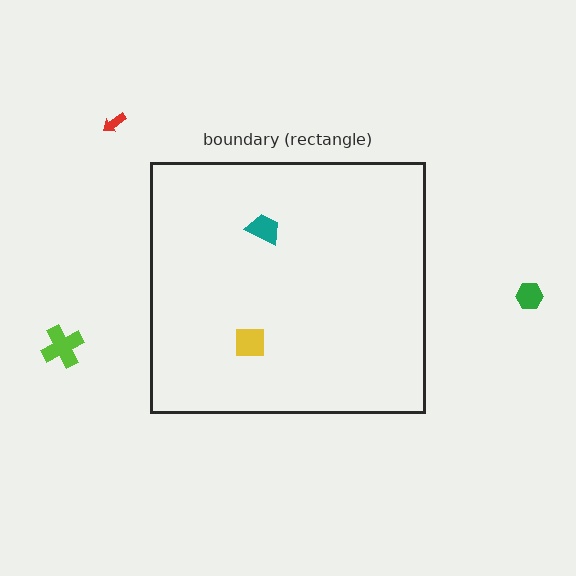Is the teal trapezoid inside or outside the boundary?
Inside.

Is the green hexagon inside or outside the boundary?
Outside.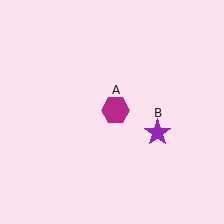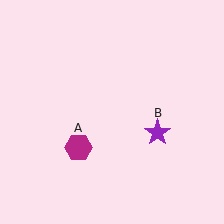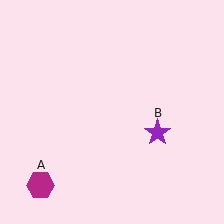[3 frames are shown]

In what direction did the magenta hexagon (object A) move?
The magenta hexagon (object A) moved down and to the left.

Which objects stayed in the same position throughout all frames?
Purple star (object B) remained stationary.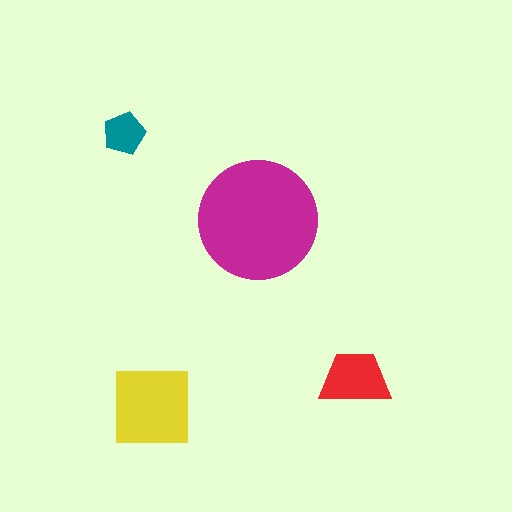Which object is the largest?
The magenta circle.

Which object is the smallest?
The teal pentagon.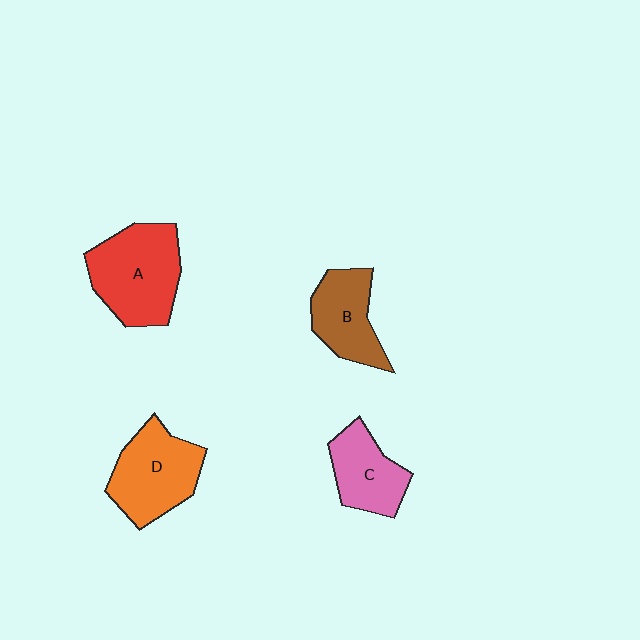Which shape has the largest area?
Shape A (red).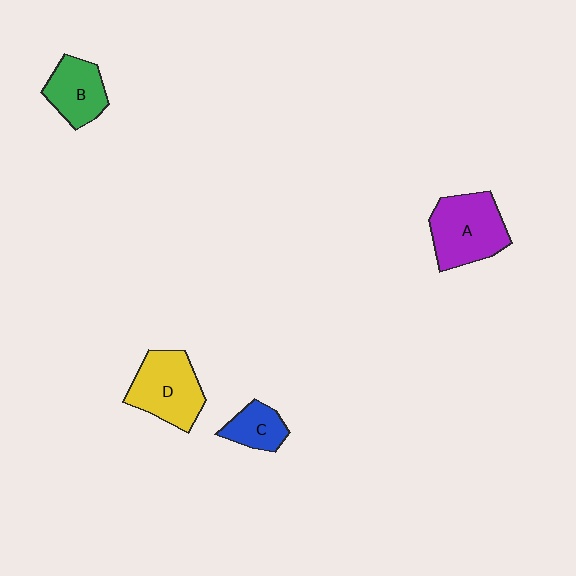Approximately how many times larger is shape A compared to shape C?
Approximately 2.0 times.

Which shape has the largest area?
Shape A (purple).